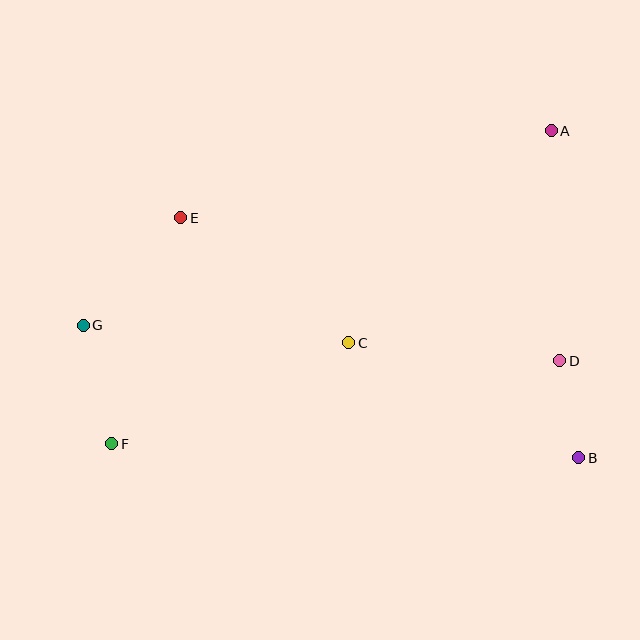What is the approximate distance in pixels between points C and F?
The distance between C and F is approximately 258 pixels.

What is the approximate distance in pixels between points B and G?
The distance between B and G is approximately 513 pixels.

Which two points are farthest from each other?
Points A and F are farthest from each other.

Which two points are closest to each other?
Points B and D are closest to each other.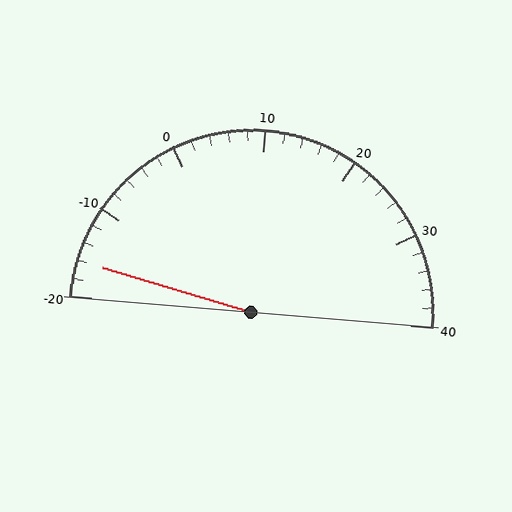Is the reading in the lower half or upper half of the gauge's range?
The reading is in the lower half of the range (-20 to 40).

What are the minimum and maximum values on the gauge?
The gauge ranges from -20 to 40.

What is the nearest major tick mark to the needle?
The nearest major tick mark is -20.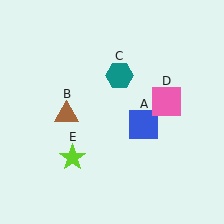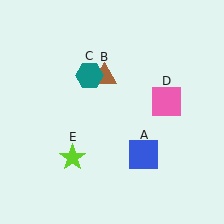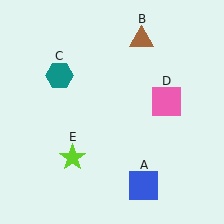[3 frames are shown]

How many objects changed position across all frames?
3 objects changed position: blue square (object A), brown triangle (object B), teal hexagon (object C).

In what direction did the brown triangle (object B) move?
The brown triangle (object B) moved up and to the right.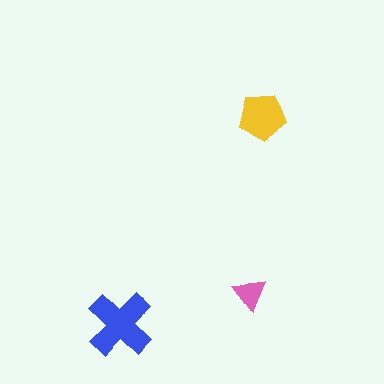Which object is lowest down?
The blue cross is bottommost.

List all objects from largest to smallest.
The blue cross, the yellow pentagon, the pink triangle.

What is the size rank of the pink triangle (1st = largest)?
3rd.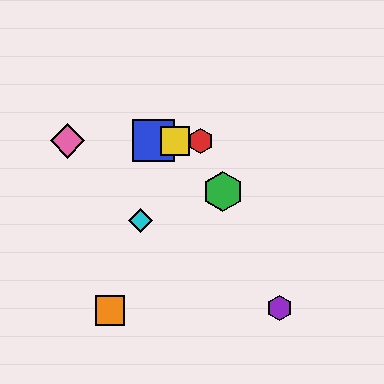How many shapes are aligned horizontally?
4 shapes (the red hexagon, the blue square, the yellow square, the pink diamond) are aligned horizontally.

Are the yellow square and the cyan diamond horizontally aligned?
No, the yellow square is at y≈141 and the cyan diamond is at y≈221.